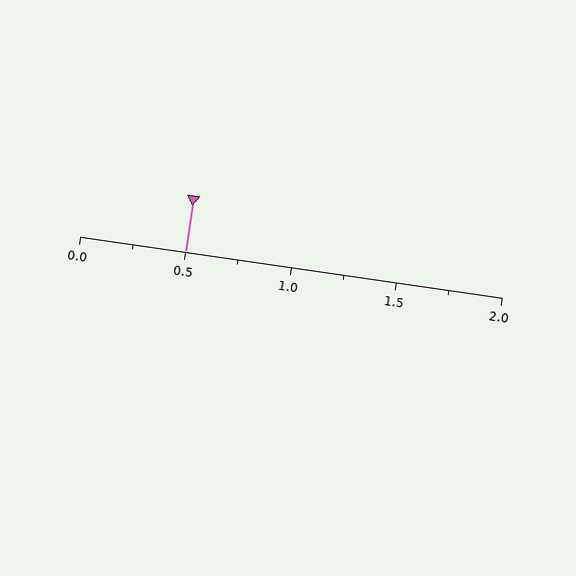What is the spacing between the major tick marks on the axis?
The major ticks are spaced 0.5 apart.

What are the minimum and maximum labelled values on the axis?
The axis runs from 0.0 to 2.0.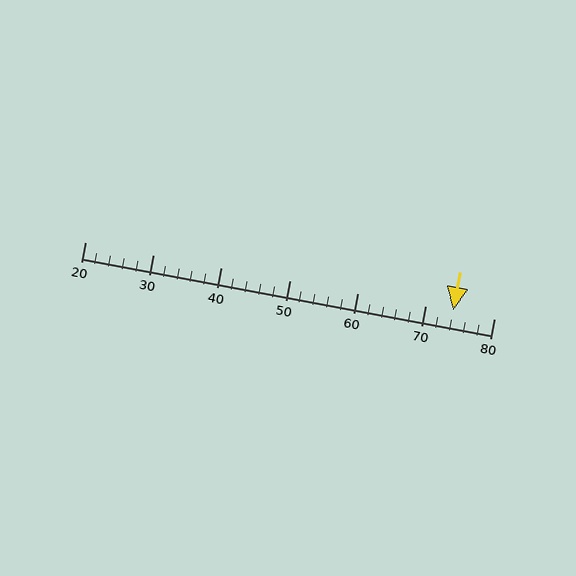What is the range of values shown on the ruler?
The ruler shows values from 20 to 80.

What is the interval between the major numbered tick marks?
The major tick marks are spaced 10 units apart.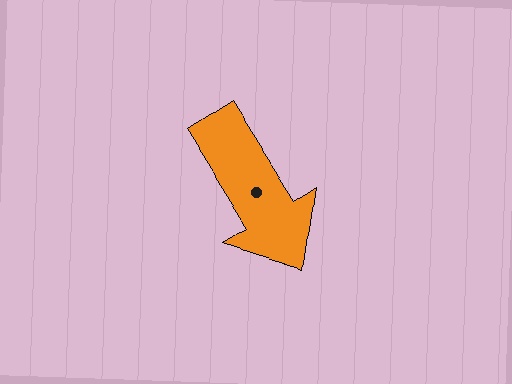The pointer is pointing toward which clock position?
Roughly 5 o'clock.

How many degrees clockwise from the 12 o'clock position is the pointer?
Approximately 148 degrees.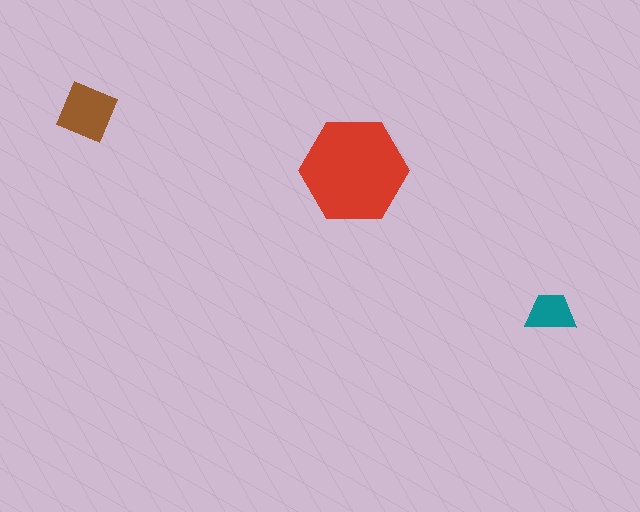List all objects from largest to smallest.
The red hexagon, the brown diamond, the teal trapezoid.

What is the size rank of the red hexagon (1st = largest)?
1st.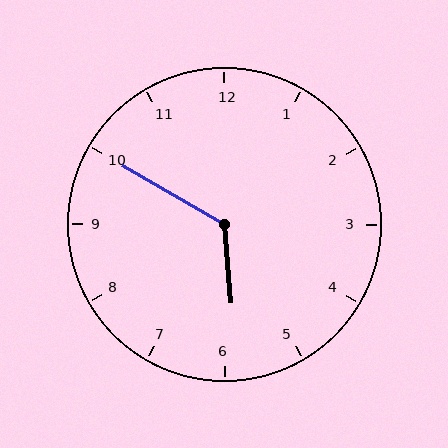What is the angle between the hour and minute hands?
Approximately 125 degrees.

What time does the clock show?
5:50.